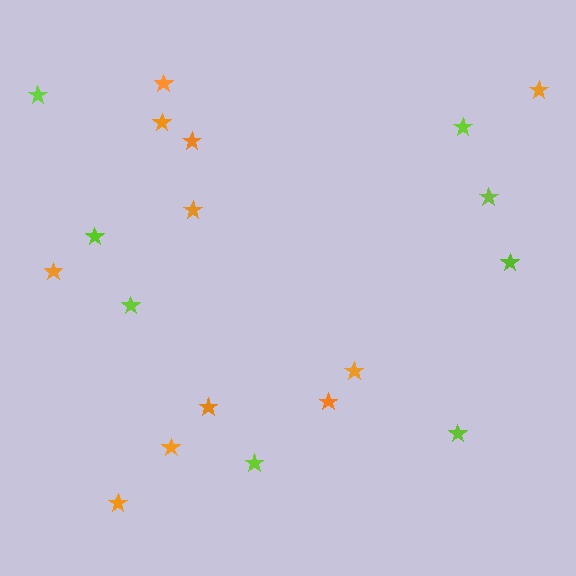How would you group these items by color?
There are 2 groups: one group of lime stars (8) and one group of orange stars (11).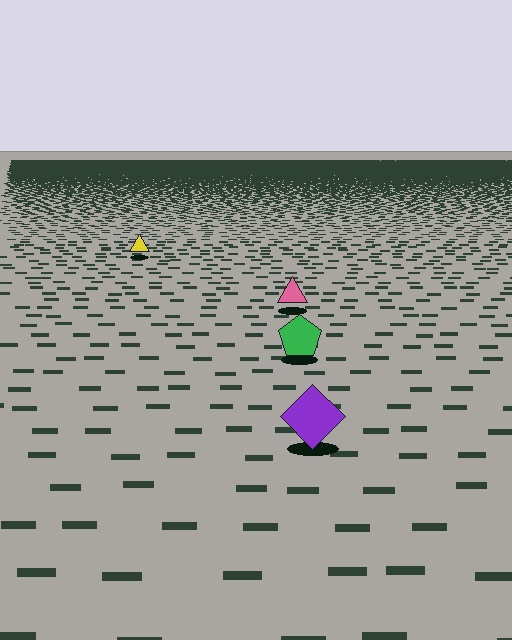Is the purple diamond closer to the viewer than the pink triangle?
Yes. The purple diamond is closer — you can tell from the texture gradient: the ground texture is coarser near it.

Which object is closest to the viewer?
The purple diamond is closest. The texture marks near it are larger and more spread out.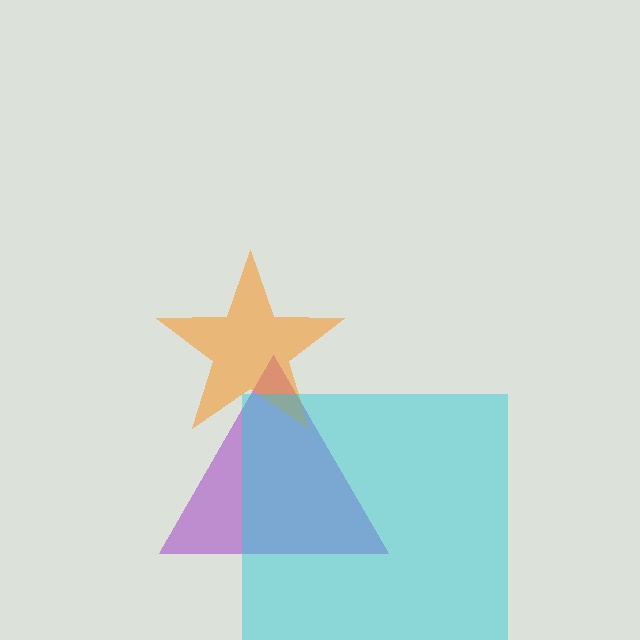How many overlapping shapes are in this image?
There are 3 overlapping shapes in the image.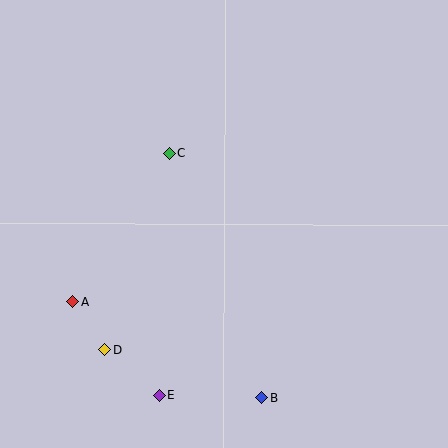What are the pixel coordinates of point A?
Point A is at (72, 302).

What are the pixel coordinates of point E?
Point E is at (159, 395).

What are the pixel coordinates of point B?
Point B is at (262, 398).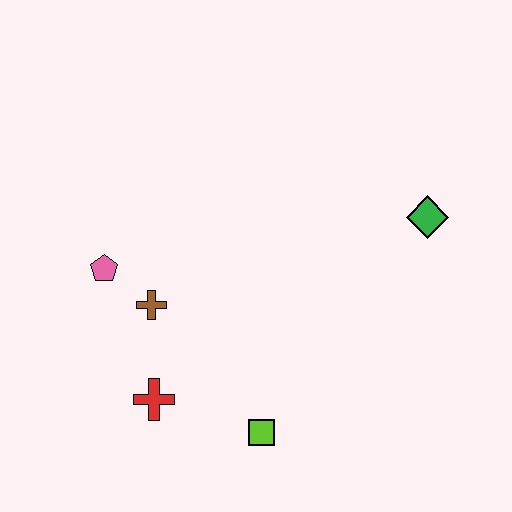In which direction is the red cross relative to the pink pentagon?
The red cross is below the pink pentagon.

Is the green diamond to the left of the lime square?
No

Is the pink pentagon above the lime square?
Yes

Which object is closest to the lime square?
The red cross is closest to the lime square.